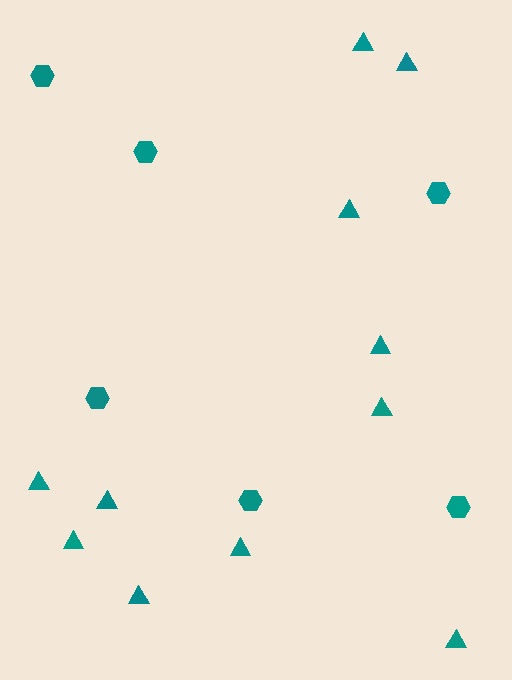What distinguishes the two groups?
There are 2 groups: one group of triangles (11) and one group of hexagons (6).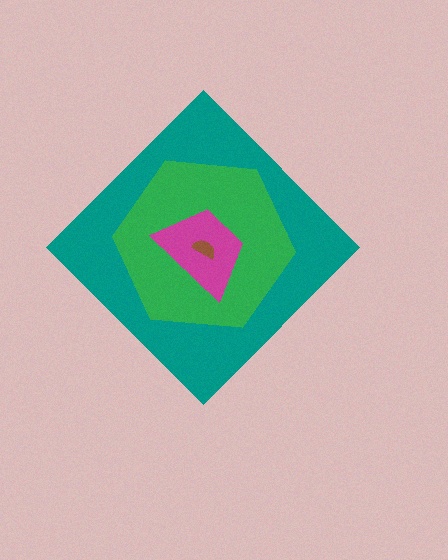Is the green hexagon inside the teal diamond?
Yes.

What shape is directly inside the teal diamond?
The green hexagon.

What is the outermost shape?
The teal diamond.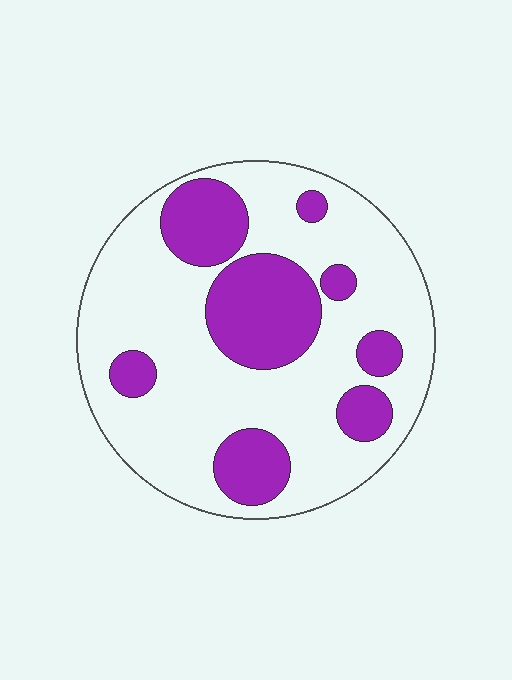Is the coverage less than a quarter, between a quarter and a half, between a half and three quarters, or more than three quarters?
Between a quarter and a half.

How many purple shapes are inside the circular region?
8.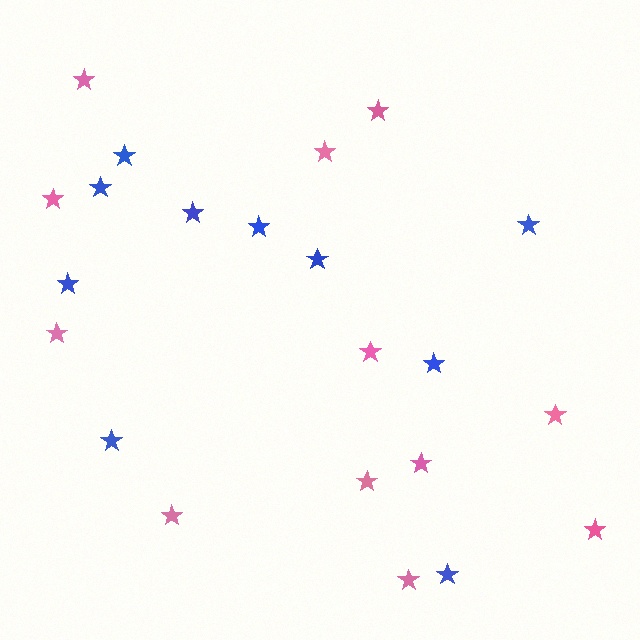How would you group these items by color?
There are 2 groups: one group of pink stars (12) and one group of blue stars (10).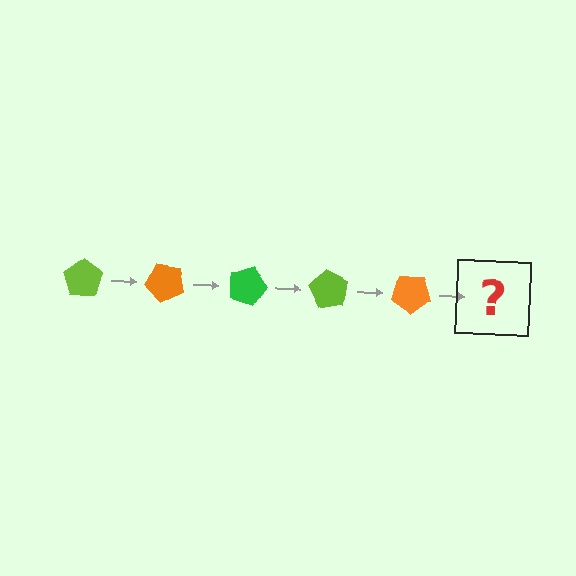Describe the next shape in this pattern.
It should be a green pentagon, rotated 225 degrees from the start.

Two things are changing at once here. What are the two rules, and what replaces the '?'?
The two rules are that it rotates 45 degrees each step and the color cycles through lime, orange, and green. The '?' should be a green pentagon, rotated 225 degrees from the start.